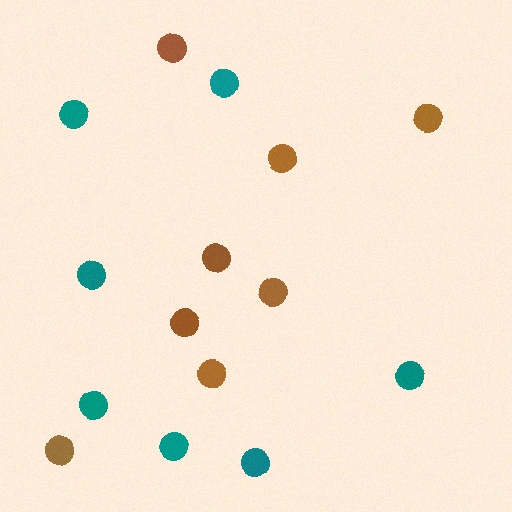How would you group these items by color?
There are 2 groups: one group of brown circles (8) and one group of teal circles (7).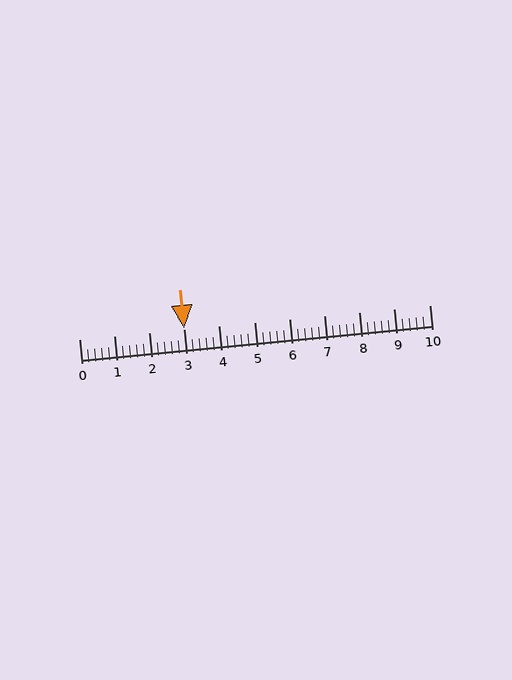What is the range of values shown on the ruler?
The ruler shows values from 0 to 10.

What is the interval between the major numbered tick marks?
The major tick marks are spaced 1 units apart.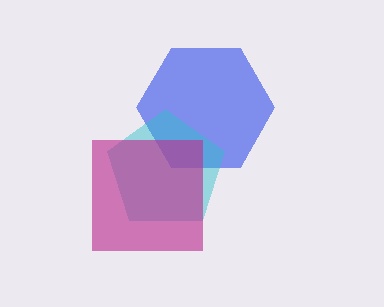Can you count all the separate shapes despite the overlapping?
Yes, there are 3 separate shapes.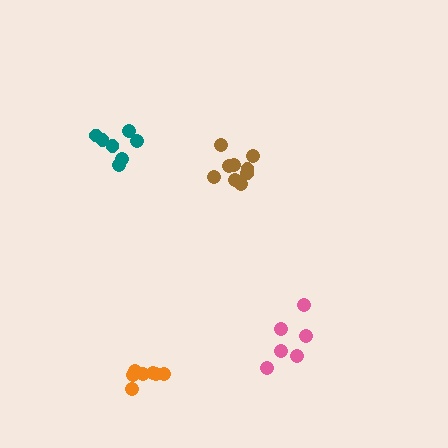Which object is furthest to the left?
The teal cluster is leftmost.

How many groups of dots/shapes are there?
There are 4 groups.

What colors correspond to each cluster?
The clusters are colored: pink, teal, brown, orange.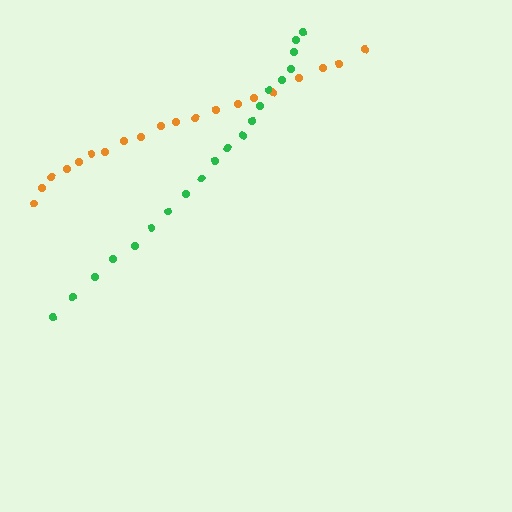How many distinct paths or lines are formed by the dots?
There are 2 distinct paths.